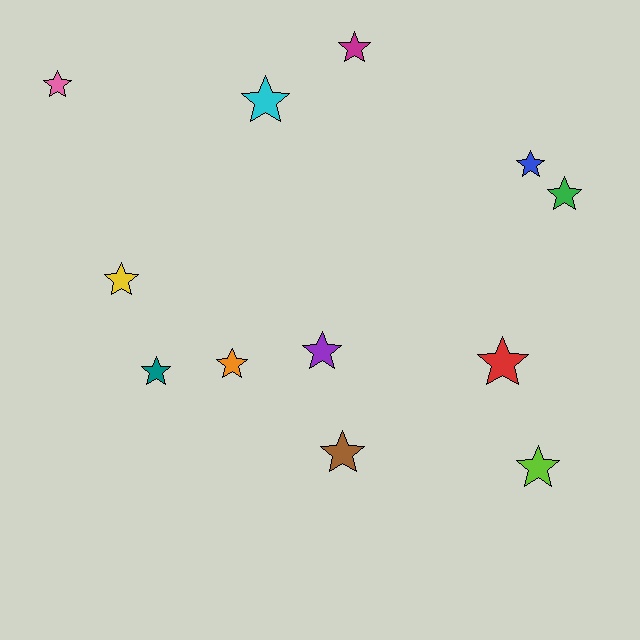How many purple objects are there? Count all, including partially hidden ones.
There is 1 purple object.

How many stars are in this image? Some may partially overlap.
There are 12 stars.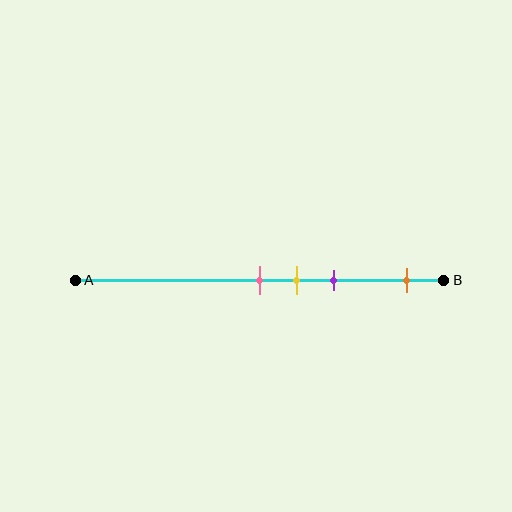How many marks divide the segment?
There are 4 marks dividing the segment.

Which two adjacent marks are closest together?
The pink and yellow marks are the closest adjacent pair.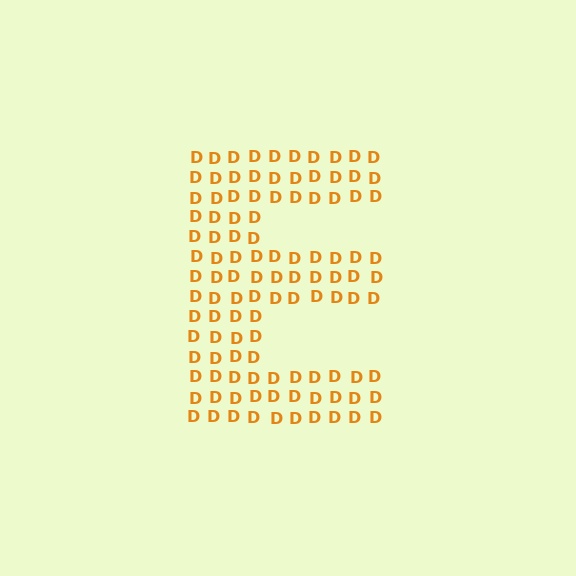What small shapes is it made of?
It is made of small letter D's.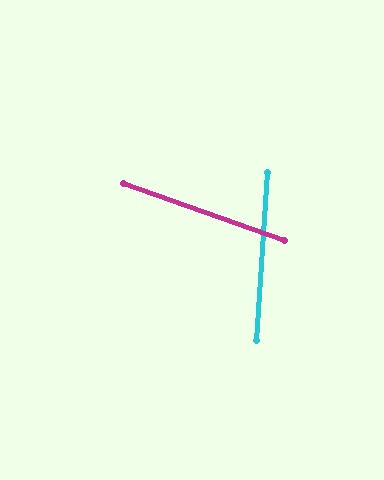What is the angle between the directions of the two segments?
Approximately 74 degrees.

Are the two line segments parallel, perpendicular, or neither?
Neither parallel nor perpendicular — they differ by about 74°.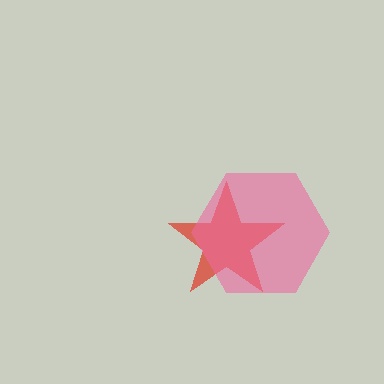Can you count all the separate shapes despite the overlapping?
Yes, there are 2 separate shapes.